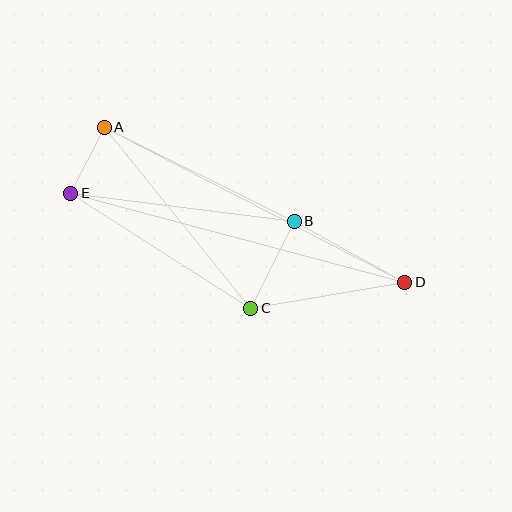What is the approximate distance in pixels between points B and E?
The distance between B and E is approximately 225 pixels.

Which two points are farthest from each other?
Points D and E are farthest from each other.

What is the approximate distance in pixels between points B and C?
The distance between B and C is approximately 97 pixels.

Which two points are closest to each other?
Points A and E are closest to each other.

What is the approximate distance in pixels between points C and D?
The distance between C and D is approximately 156 pixels.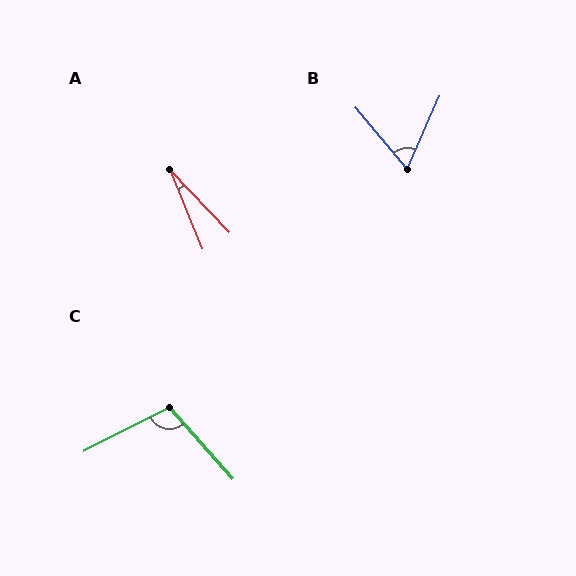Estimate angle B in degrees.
Approximately 64 degrees.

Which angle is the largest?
C, at approximately 105 degrees.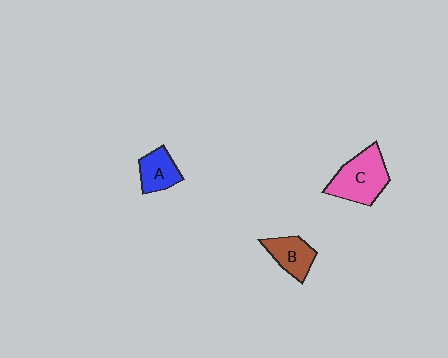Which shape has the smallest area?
Shape A (blue).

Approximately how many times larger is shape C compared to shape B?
Approximately 1.6 times.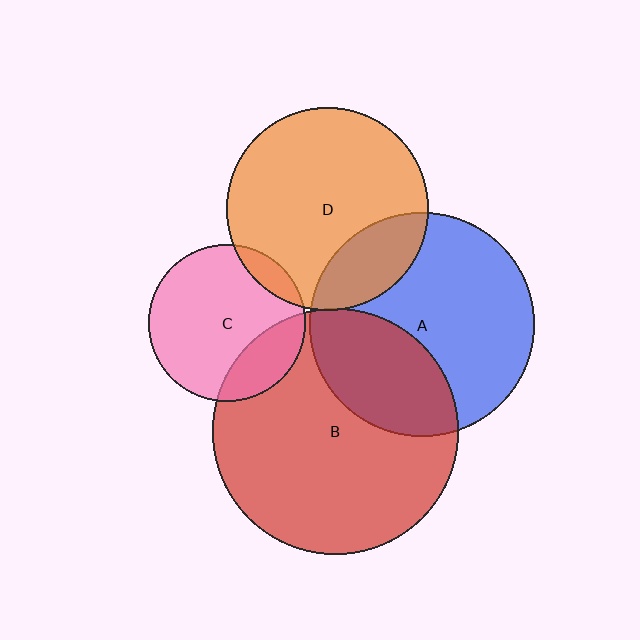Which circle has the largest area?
Circle B (red).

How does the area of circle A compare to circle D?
Approximately 1.2 times.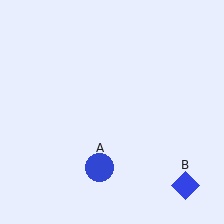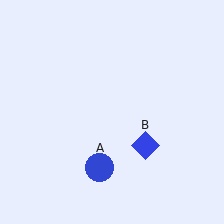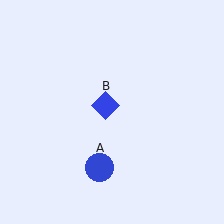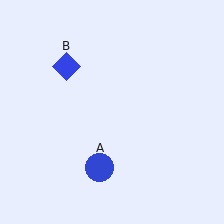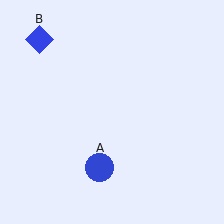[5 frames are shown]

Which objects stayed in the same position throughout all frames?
Blue circle (object A) remained stationary.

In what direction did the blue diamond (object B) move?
The blue diamond (object B) moved up and to the left.